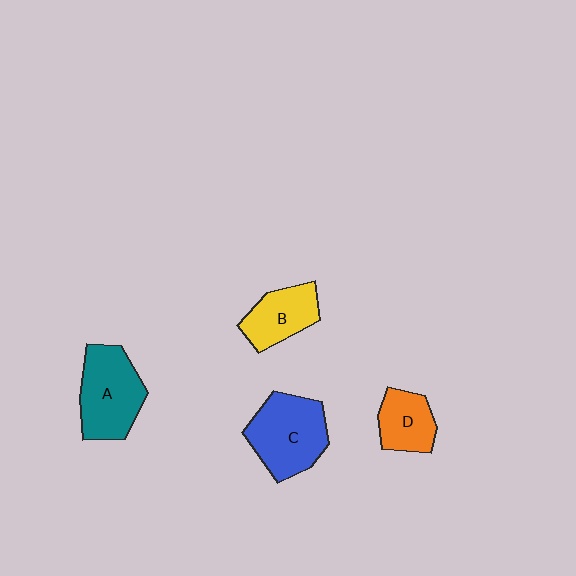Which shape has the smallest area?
Shape D (orange).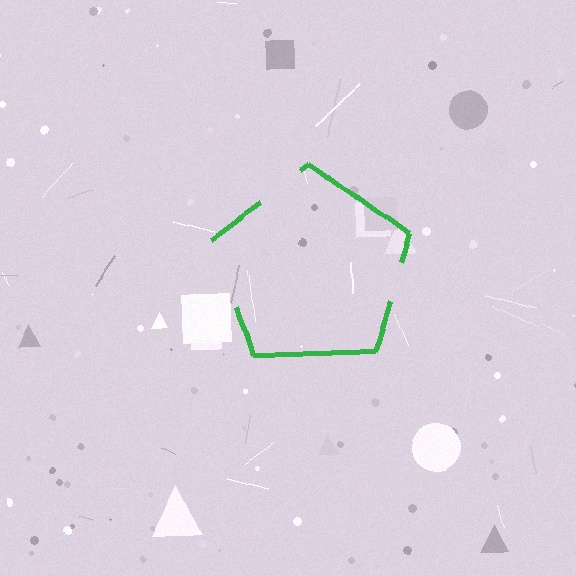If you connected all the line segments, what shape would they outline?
They would outline a pentagon.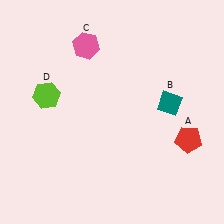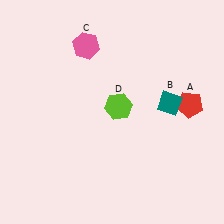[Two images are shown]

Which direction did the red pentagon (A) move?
The red pentagon (A) moved up.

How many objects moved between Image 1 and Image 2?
2 objects moved between the two images.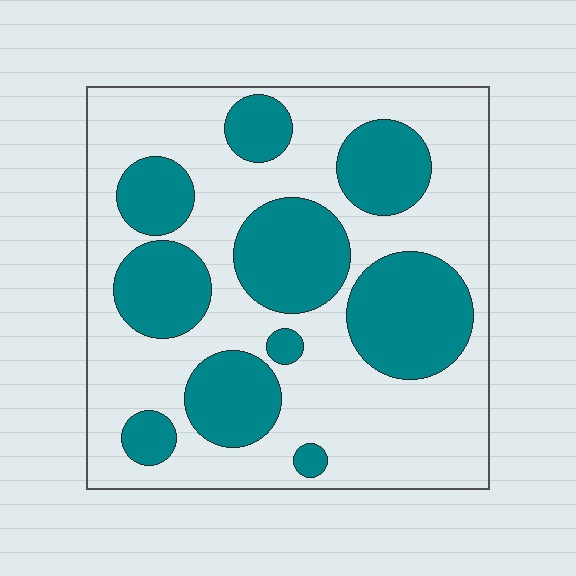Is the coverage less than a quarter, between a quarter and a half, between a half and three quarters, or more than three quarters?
Between a quarter and a half.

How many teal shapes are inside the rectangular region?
10.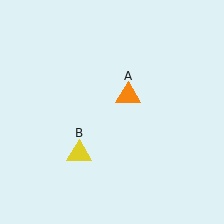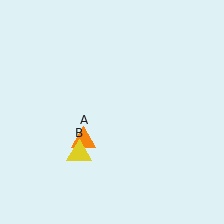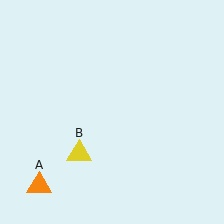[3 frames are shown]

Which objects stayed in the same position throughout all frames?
Yellow triangle (object B) remained stationary.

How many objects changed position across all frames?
1 object changed position: orange triangle (object A).